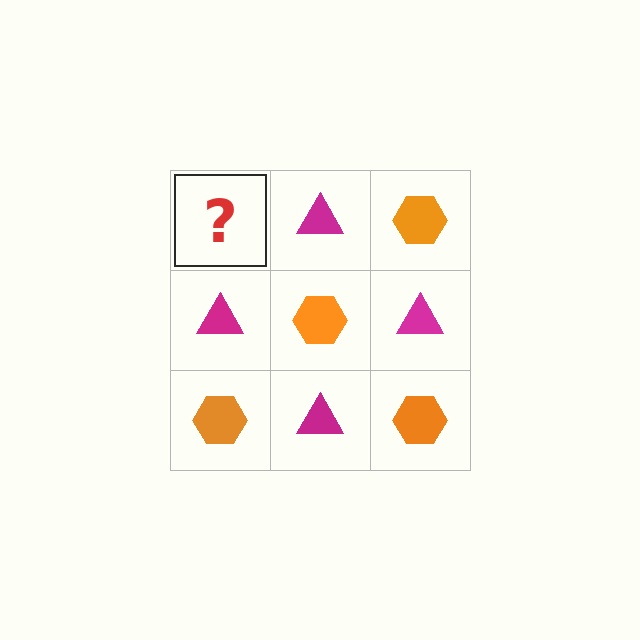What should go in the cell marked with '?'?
The missing cell should contain an orange hexagon.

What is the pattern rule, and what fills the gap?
The rule is that it alternates orange hexagon and magenta triangle in a checkerboard pattern. The gap should be filled with an orange hexagon.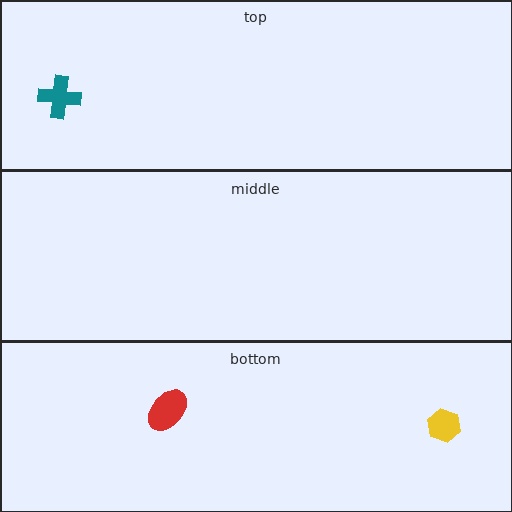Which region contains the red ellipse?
The bottom region.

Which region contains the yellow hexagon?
The bottom region.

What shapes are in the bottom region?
The yellow hexagon, the red ellipse.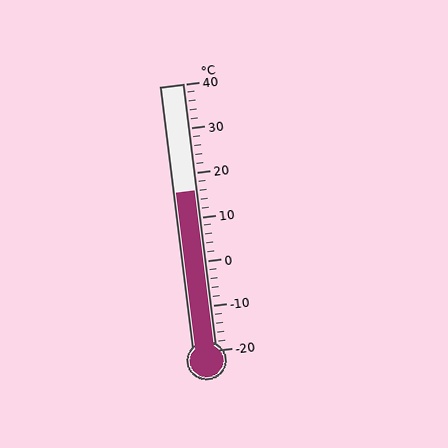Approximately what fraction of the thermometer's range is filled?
The thermometer is filled to approximately 60% of its range.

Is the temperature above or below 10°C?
The temperature is above 10°C.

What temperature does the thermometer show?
The thermometer shows approximately 16°C.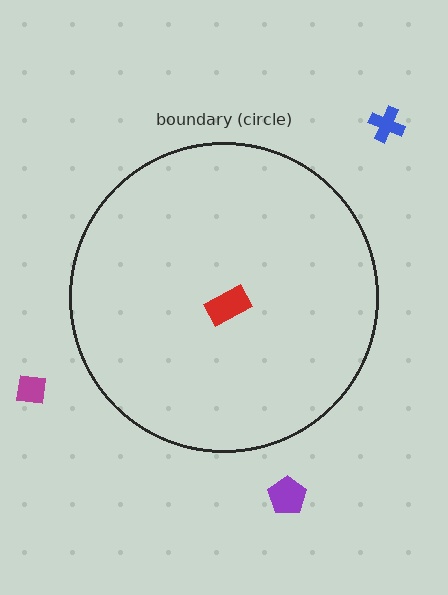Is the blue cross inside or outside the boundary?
Outside.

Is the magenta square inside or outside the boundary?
Outside.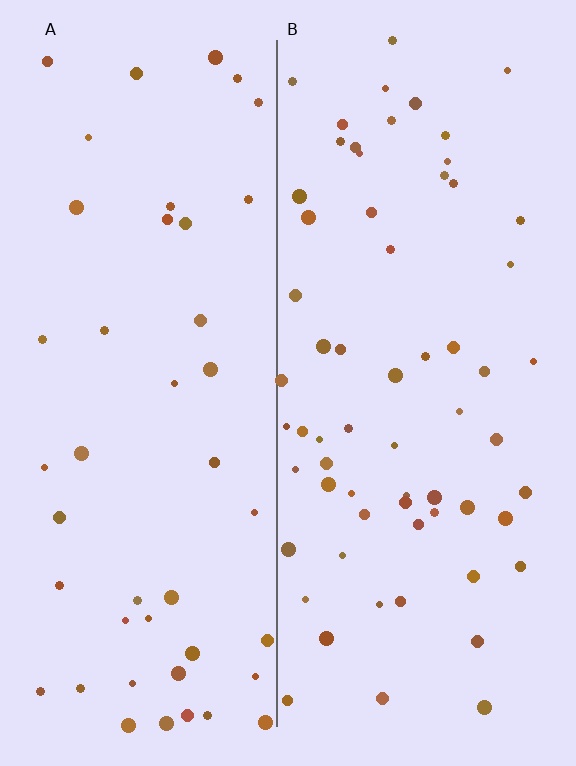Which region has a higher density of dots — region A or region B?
B (the right).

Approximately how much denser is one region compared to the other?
Approximately 1.5× — region B over region A.